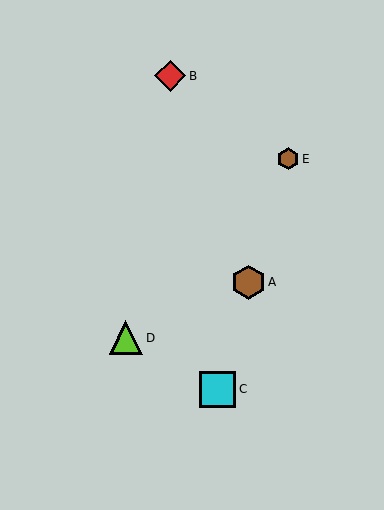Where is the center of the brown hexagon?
The center of the brown hexagon is at (288, 159).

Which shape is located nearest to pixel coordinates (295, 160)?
The brown hexagon (labeled E) at (288, 159) is nearest to that location.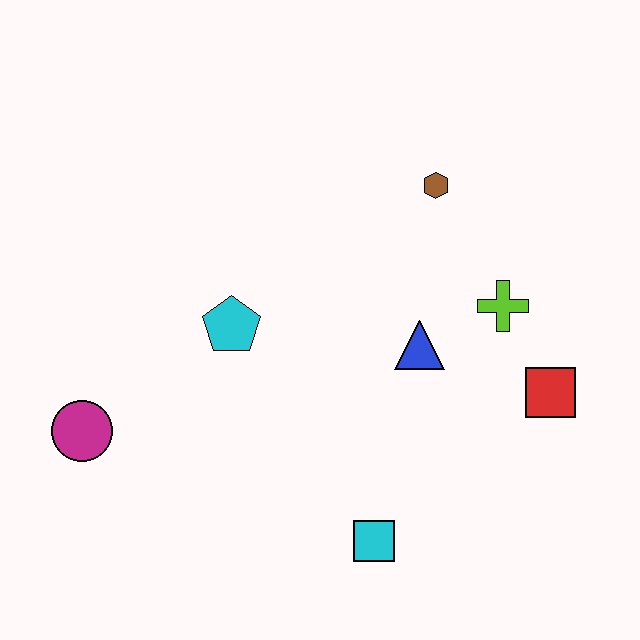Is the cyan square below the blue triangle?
Yes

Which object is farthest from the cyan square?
The brown hexagon is farthest from the cyan square.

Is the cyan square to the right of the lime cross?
No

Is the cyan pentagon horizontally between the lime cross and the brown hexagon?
No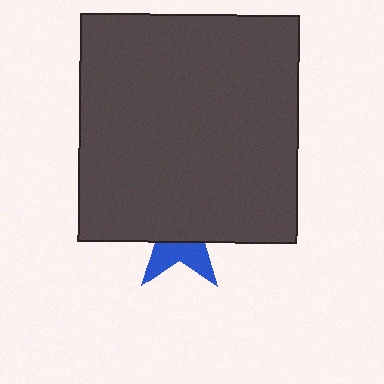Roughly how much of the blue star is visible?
A small part of it is visible (roughly 35%).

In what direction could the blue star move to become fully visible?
The blue star could move down. That would shift it out from behind the dark gray rectangle entirely.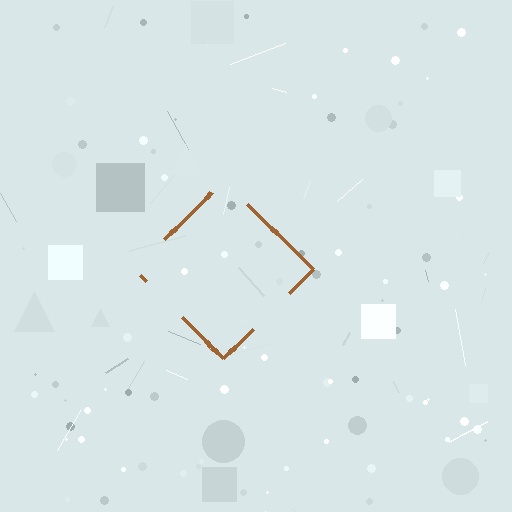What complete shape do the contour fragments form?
The contour fragments form a diamond.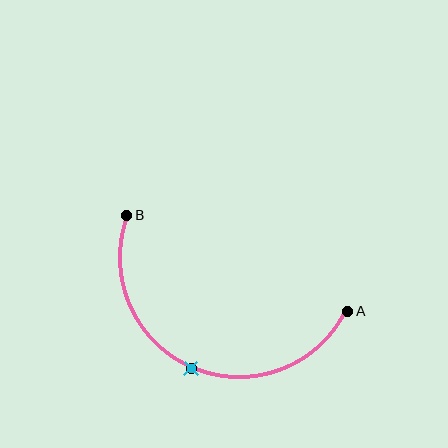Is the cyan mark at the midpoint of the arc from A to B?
Yes. The cyan mark lies on the arc at equal arc-length from both A and B — it is the arc midpoint.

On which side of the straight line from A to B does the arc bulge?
The arc bulges below the straight line connecting A and B.